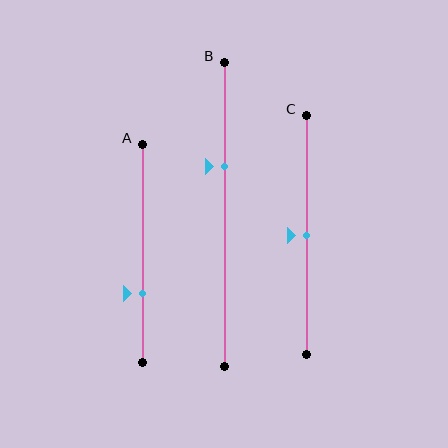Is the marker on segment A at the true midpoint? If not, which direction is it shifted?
No, the marker on segment A is shifted downward by about 19% of the segment length.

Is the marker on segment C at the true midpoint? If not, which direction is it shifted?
Yes, the marker on segment C is at the true midpoint.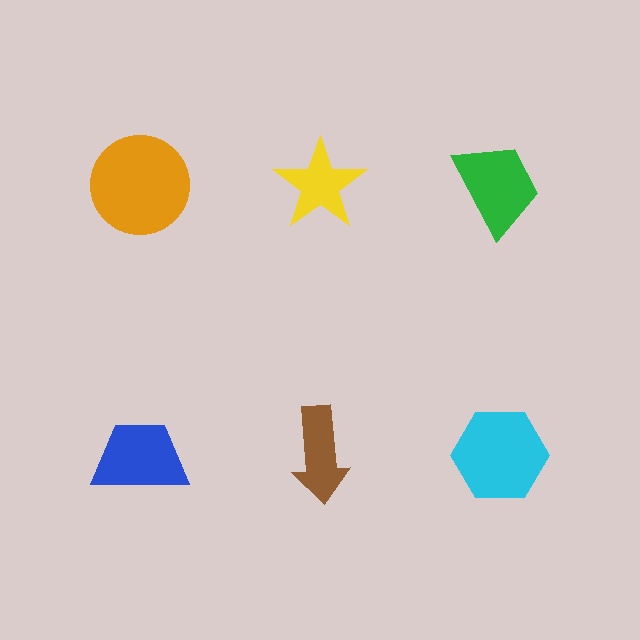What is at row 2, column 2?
A brown arrow.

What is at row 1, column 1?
An orange circle.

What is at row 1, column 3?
A green trapezoid.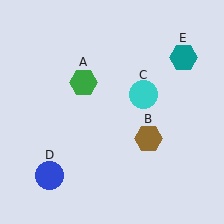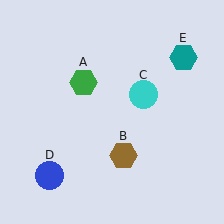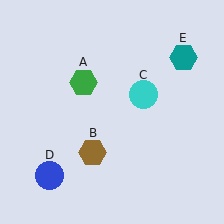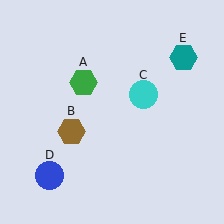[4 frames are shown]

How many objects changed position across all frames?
1 object changed position: brown hexagon (object B).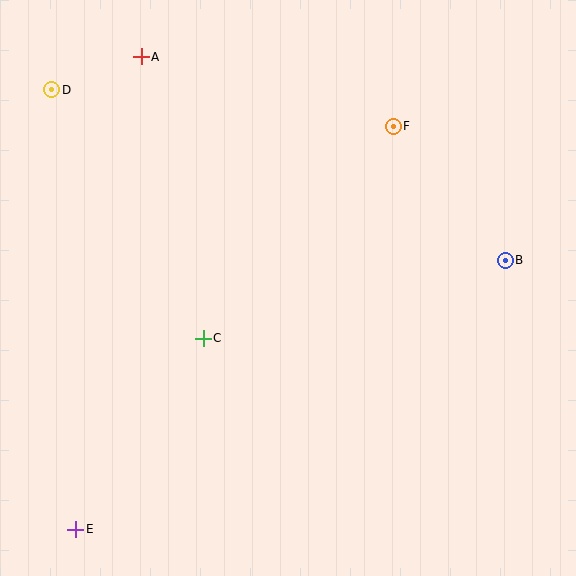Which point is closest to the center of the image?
Point C at (203, 338) is closest to the center.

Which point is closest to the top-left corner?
Point D is closest to the top-left corner.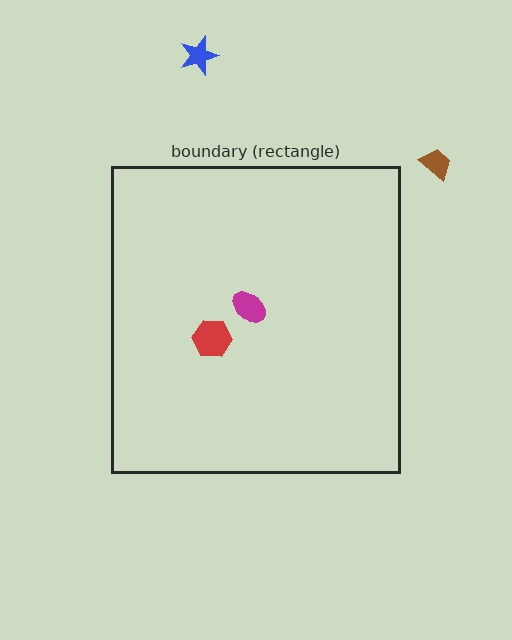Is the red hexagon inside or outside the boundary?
Inside.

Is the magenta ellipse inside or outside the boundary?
Inside.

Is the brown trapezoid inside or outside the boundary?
Outside.